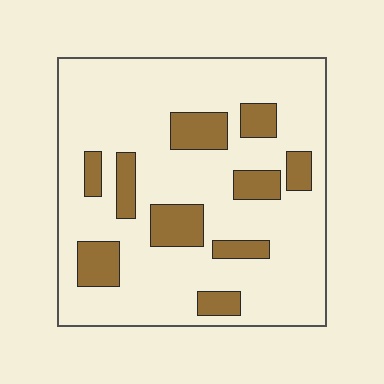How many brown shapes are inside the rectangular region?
10.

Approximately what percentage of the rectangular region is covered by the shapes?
Approximately 20%.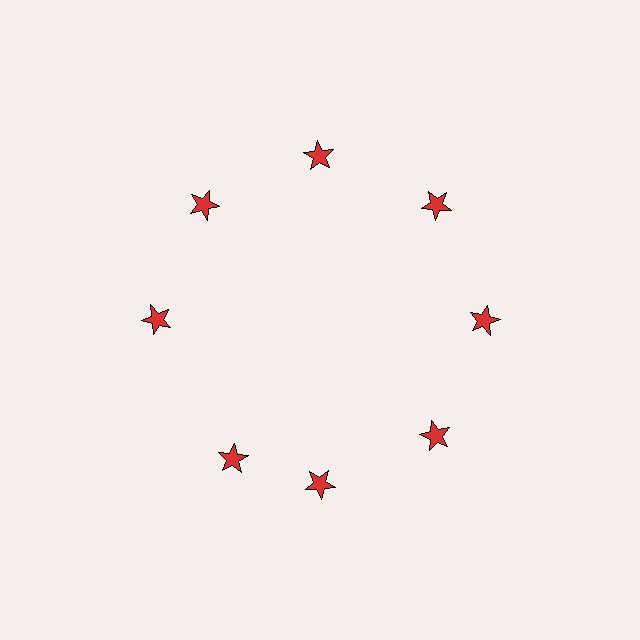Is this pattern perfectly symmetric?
No. The 8 red stars are arranged in a ring, but one element near the 8 o'clock position is rotated out of alignment along the ring, breaking the 8-fold rotational symmetry.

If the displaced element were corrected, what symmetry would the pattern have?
It would have 8-fold rotational symmetry — the pattern would map onto itself every 45 degrees.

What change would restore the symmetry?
The symmetry would be restored by rotating it back into even spacing with its neighbors so that all 8 stars sit at equal angles and equal distance from the center.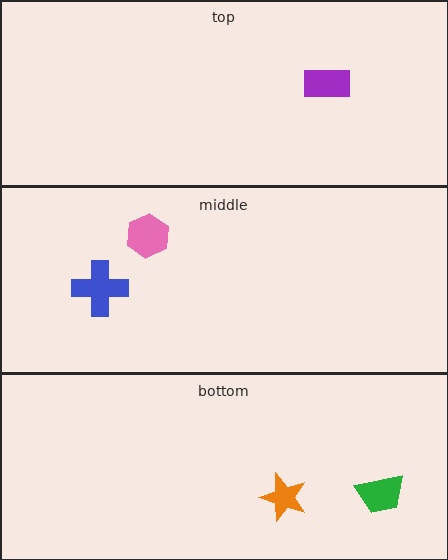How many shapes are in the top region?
1.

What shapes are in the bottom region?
The green trapezoid, the orange star.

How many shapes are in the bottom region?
2.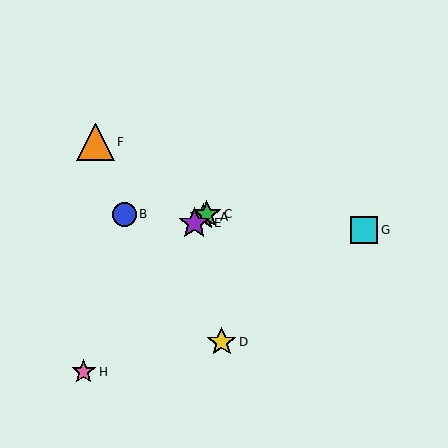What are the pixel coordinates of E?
Object E is at (194, 223).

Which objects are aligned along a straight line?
Objects A, C, E are aligned along a straight line.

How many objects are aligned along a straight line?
3 objects (A, C, E) are aligned along a straight line.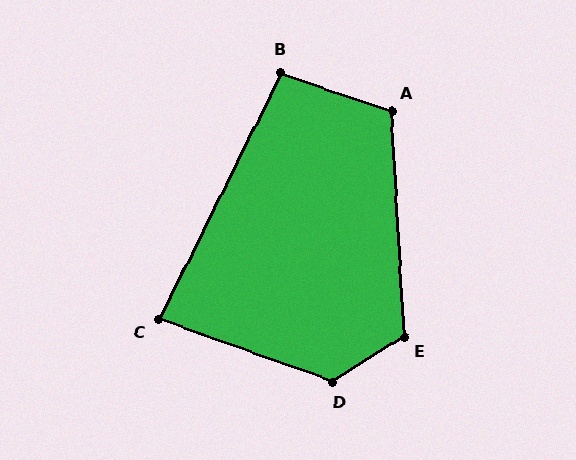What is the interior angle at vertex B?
Approximately 97 degrees (obtuse).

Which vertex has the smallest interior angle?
C, at approximately 83 degrees.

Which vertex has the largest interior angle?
D, at approximately 129 degrees.